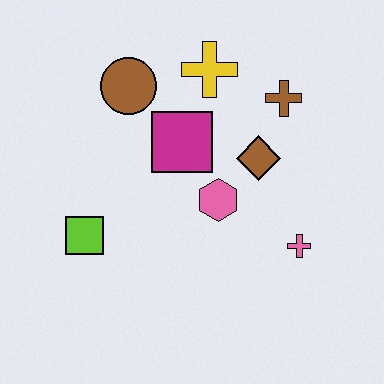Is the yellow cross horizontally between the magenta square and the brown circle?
No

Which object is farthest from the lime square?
The brown cross is farthest from the lime square.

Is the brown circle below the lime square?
No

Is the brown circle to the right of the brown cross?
No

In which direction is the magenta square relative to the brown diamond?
The magenta square is to the left of the brown diamond.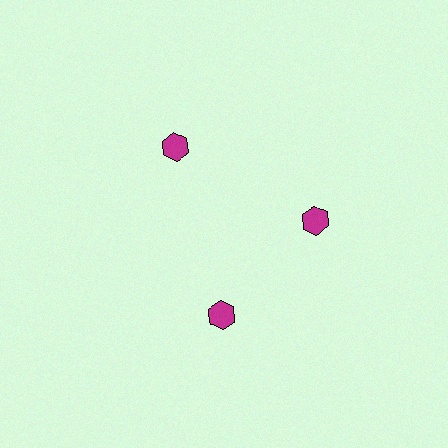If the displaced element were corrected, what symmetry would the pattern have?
It would have 3-fold rotational symmetry — the pattern would map onto itself every 120 degrees.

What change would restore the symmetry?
The symmetry would be restored by rotating it back into even spacing with its neighbors so that all 3 hexagons sit at equal angles and equal distance from the center.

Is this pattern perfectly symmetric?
No. The 3 magenta hexagons are arranged in a ring, but one element near the 7 o'clock position is rotated out of alignment along the ring, breaking the 3-fold rotational symmetry.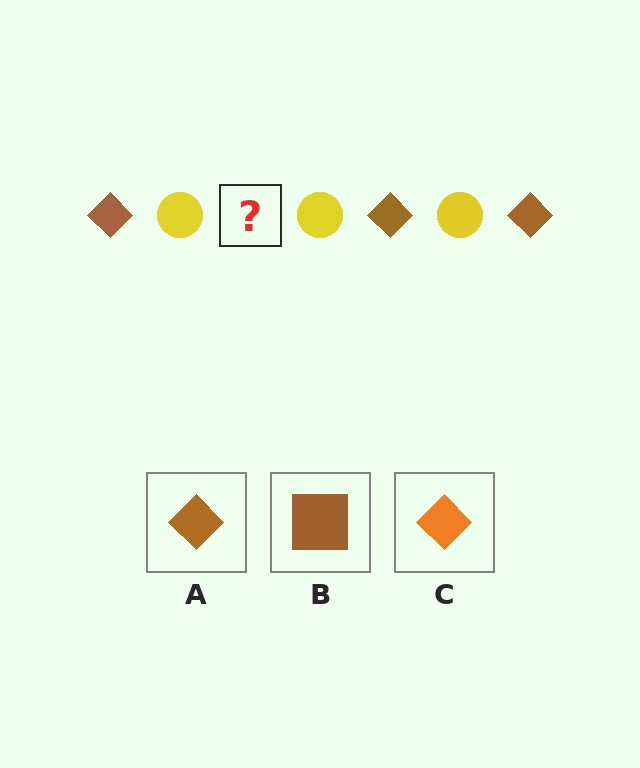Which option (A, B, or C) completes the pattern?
A.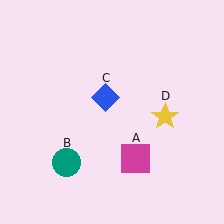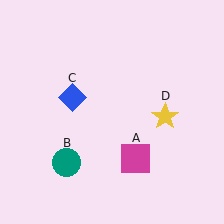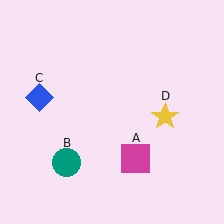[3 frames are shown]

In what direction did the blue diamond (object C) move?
The blue diamond (object C) moved left.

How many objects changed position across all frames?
1 object changed position: blue diamond (object C).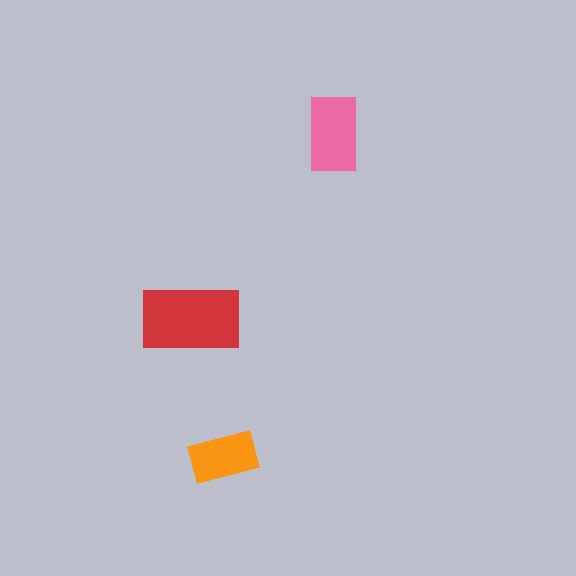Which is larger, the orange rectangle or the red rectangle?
The red one.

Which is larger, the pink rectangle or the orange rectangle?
The pink one.